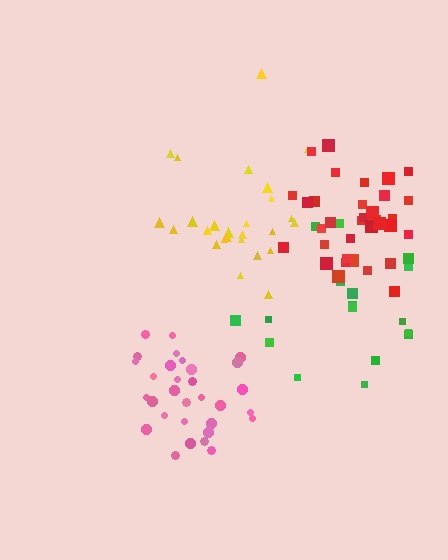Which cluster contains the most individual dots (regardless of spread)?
Red (34).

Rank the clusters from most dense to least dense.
pink, red, yellow, green.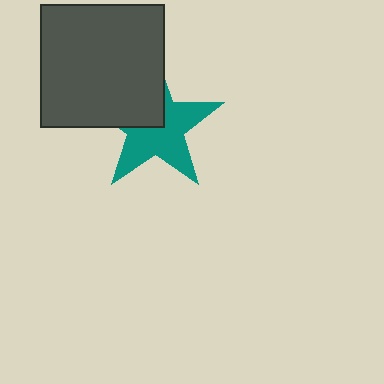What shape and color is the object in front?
The object in front is a dark gray square.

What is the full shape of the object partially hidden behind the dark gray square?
The partially hidden object is a teal star.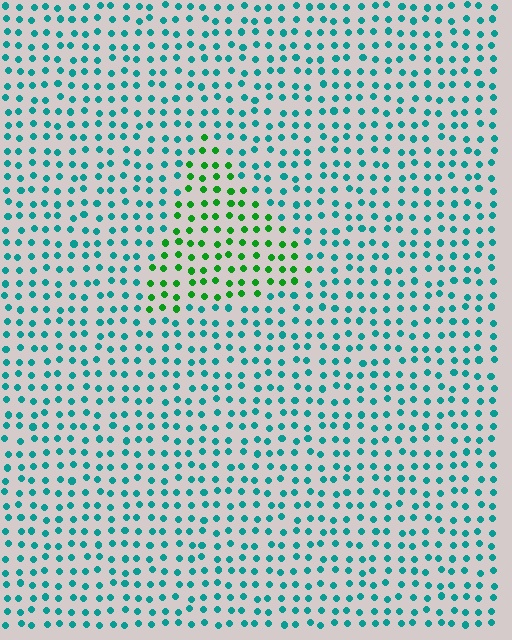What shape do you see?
I see a triangle.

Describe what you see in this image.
The image is filled with small teal elements in a uniform arrangement. A triangle-shaped region is visible where the elements are tinted to a slightly different hue, forming a subtle color boundary.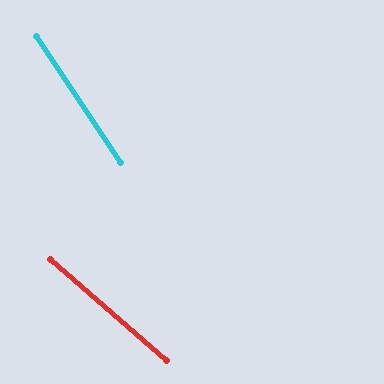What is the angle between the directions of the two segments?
Approximately 15 degrees.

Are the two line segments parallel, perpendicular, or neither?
Neither parallel nor perpendicular — they differ by about 15°.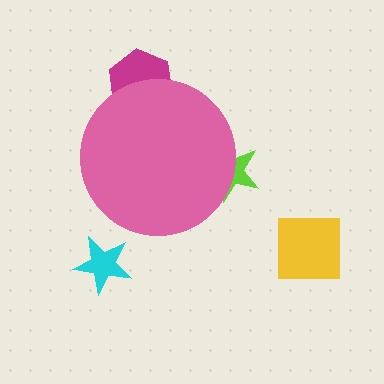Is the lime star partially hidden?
Yes, the lime star is partially hidden behind the pink circle.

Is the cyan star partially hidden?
No, the cyan star is fully visible.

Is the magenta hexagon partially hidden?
Yes, the magenta hexagon is partially hidden behind the pink circle.